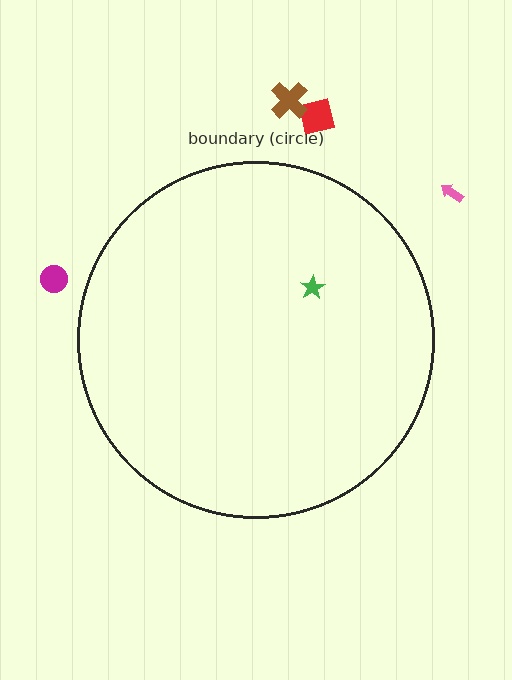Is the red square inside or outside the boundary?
Outside.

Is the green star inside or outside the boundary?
Inside.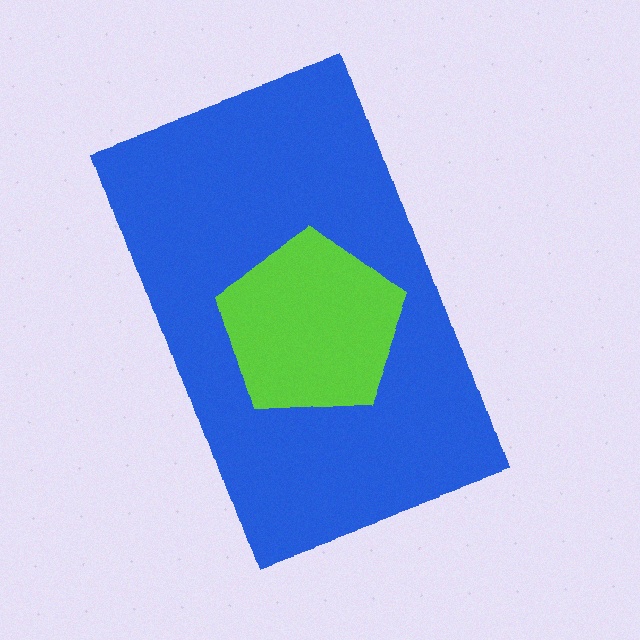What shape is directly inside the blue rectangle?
The lime pentagon.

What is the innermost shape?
The lime pentagon.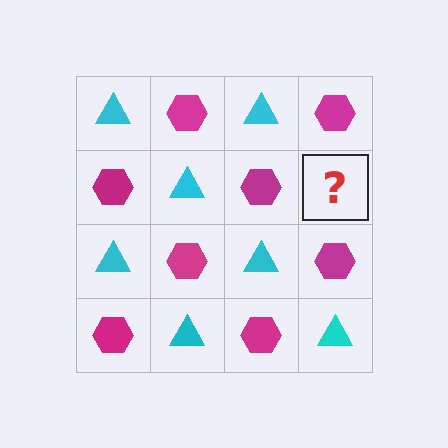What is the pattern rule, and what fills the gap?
The rule is that it alternates cyan triangle and magenta hexagon in a checkerboard pattern. The gap should be filled with a cyan triangle.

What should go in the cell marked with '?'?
The missing cell should contain a cyan triangle.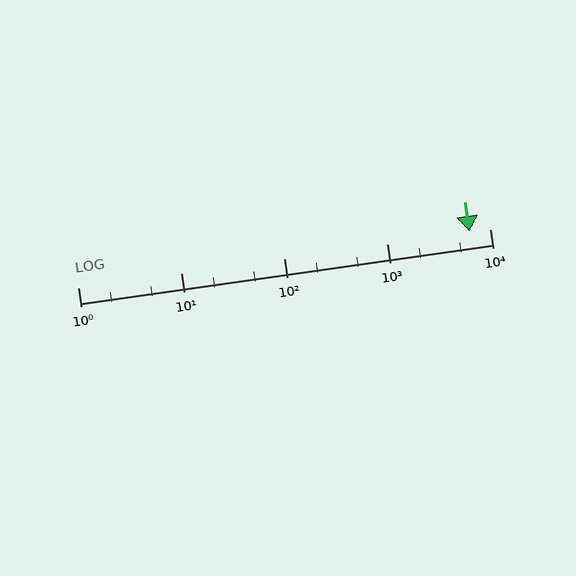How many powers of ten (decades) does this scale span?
The scale spans 4 decades, from 1 to 10000.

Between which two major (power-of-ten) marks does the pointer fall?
The pointer is between 1000 and 10000.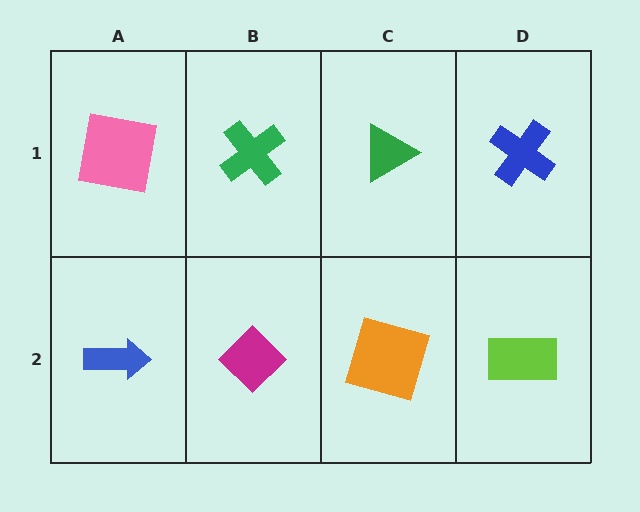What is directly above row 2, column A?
A pink square.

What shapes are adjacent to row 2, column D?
A blue cross (row 1, column D), an orange square (row 2, column C).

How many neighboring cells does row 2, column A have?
2.